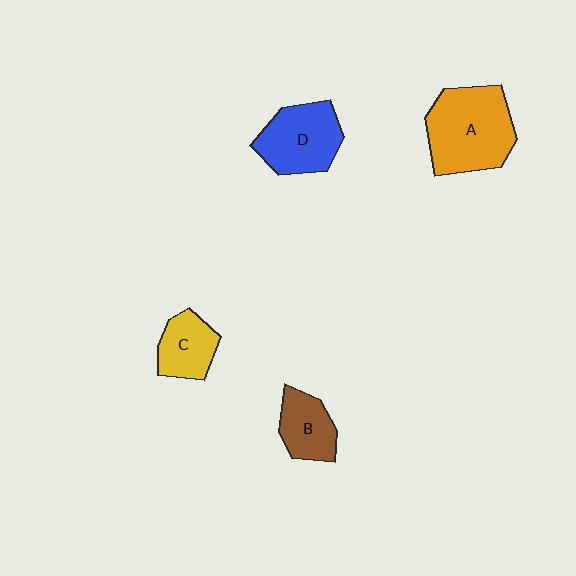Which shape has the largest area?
Shape A (orange).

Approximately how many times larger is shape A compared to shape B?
Approximately 2.0 times.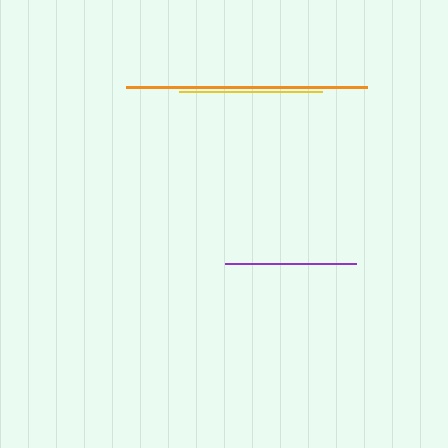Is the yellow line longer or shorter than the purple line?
The yellow line is longer than the purple line.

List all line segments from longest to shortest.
From longest to shortest: orange, yellow, purple.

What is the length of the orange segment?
The orange segment is approximately 241 pixels long.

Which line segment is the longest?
The orange line is the longest at approximately 241 pixels.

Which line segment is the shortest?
The purple line is the shortest at approximately 131 pixels.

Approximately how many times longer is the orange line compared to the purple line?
The orange line is approximately 1.8 times the length of the purple line.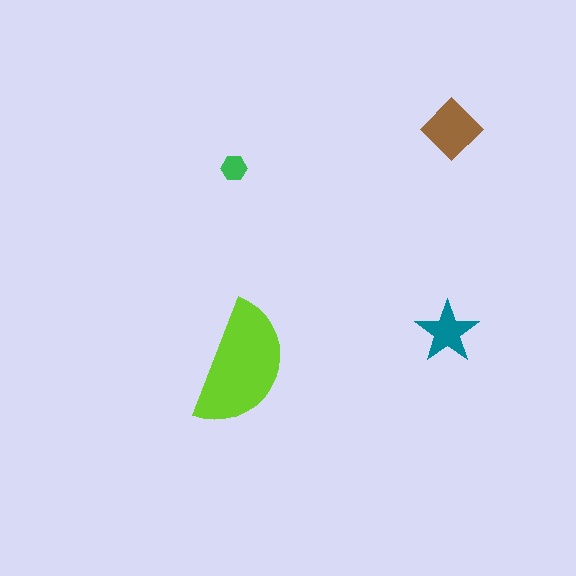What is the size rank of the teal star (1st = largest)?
3rd.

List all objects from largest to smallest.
The lime semicircle, the brown diamond, the teal star, the green hexagon.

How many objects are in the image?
There are 4 objects in the image.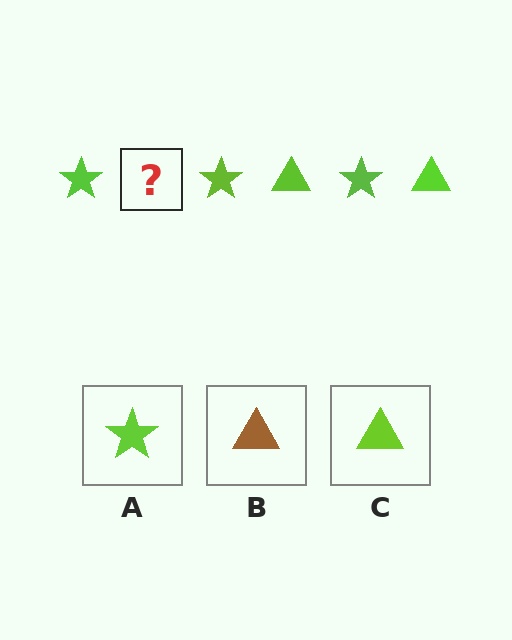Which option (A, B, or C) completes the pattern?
C.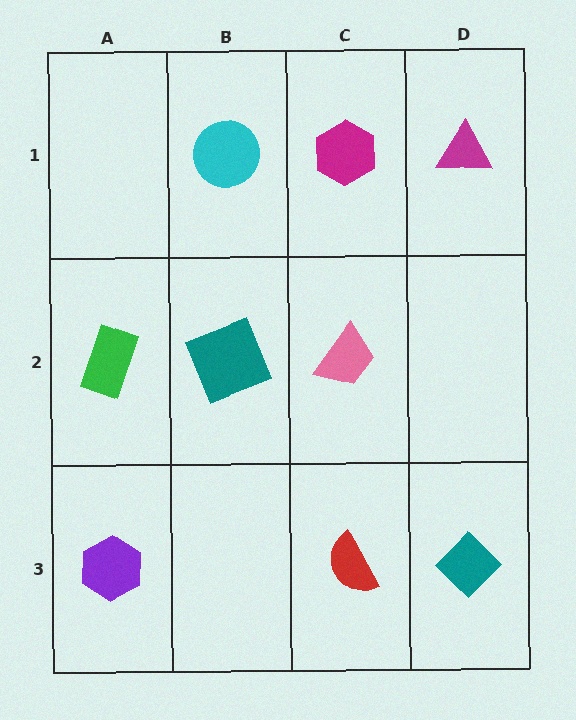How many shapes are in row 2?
3 shapes.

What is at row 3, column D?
A teal diamond.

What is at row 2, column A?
A green rectangle.